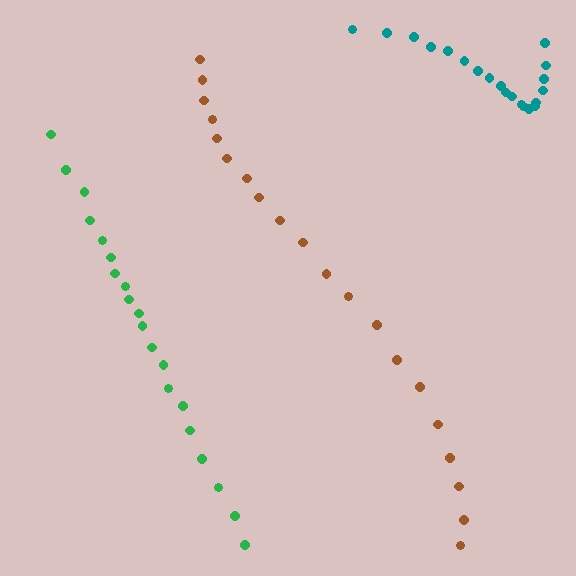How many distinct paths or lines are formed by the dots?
There are 3 distinct paths.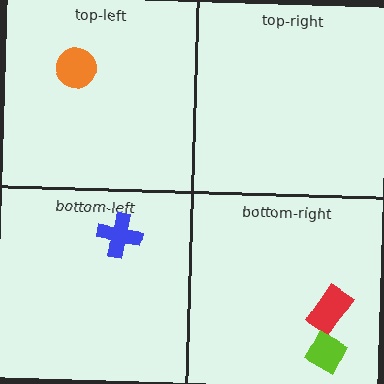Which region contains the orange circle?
The top-left region.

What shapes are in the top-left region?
The orange circle.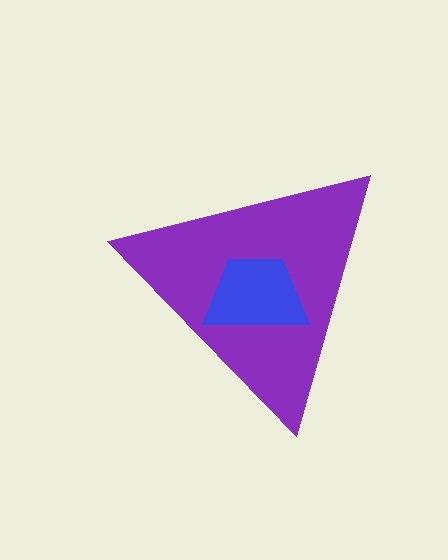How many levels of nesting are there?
2.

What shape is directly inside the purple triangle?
The blue trapezoid.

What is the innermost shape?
The blue trapezoid.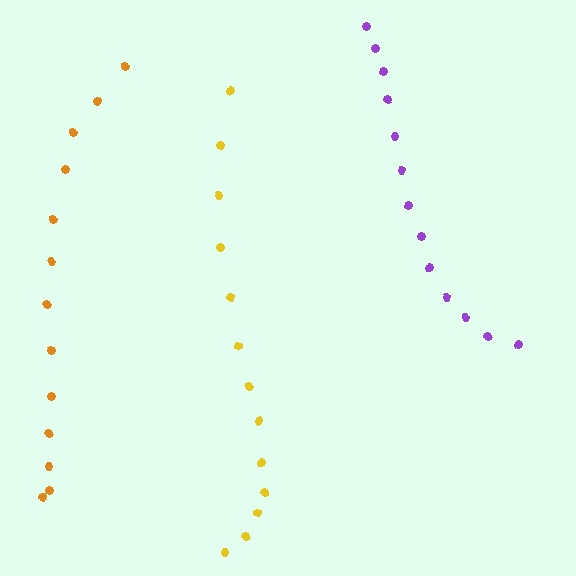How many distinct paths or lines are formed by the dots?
There are 3 distinct paths.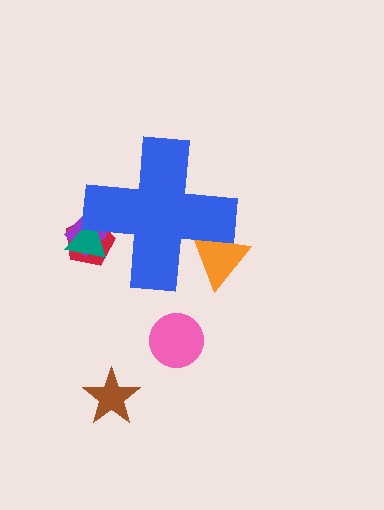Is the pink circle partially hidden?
No, the pink circle is fully visible.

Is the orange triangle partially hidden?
Yes, the orange triangle is partially hidden behind the blue cross.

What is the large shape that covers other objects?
A blue cross.